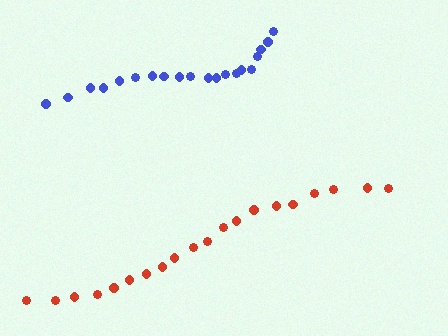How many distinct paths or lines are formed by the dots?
There are 2 distinct paths.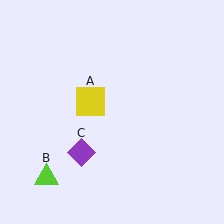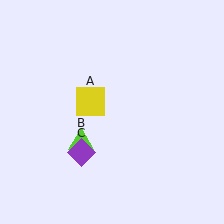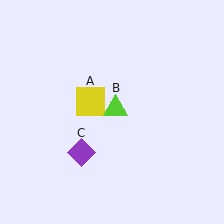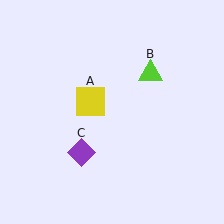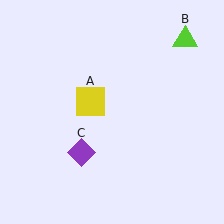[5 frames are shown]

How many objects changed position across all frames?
1 object changed position: lime triangle (object B).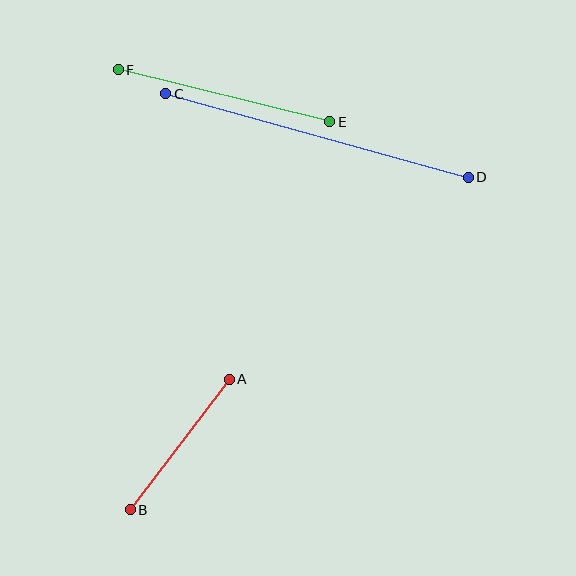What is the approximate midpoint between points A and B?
The midpoint is at approximately (180, 444) pixels.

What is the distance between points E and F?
The distance is approximately 218 pixels.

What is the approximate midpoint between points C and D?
The midpoint is at approximately (317, 135) pixels.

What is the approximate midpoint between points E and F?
The midpoint is at approximately (224, 96) pixels.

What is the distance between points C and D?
The distance is approximately 313 pixels.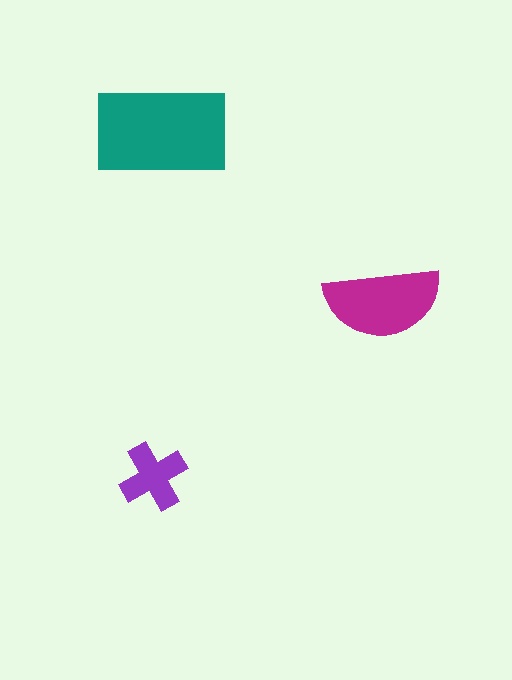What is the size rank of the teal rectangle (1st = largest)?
1st.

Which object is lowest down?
The purple cross is bottommost.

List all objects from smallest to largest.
The purple cross, the magenta semicircle, the teal rectangle.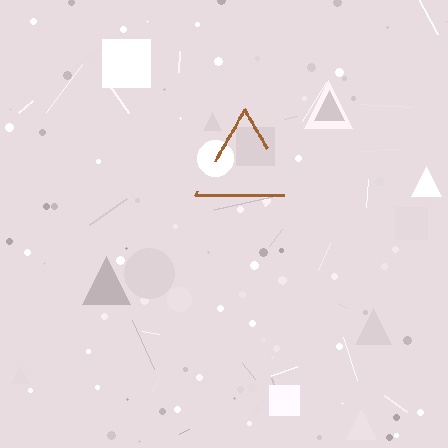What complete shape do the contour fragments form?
The contour fragments form a triangle.